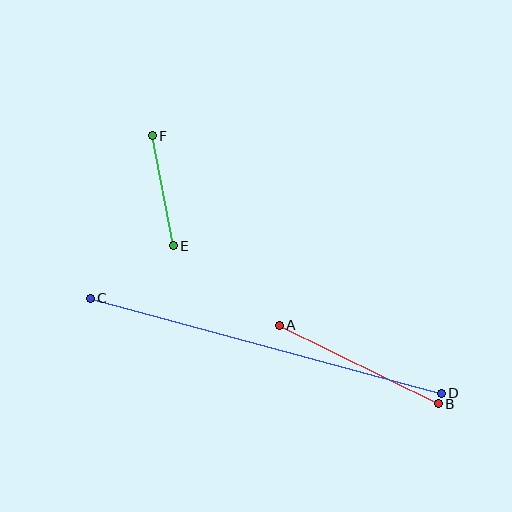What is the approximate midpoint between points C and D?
The midpoint is at approximately (266, 346) pixels.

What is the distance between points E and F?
The distance is approximately 112 pixels.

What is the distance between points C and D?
The distance is approximately 364 pixels.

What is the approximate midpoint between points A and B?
The midpoint is at approximately (359, 365) pixels.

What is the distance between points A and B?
The distance is approximately 177 pixels.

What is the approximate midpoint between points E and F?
The midpoint is at approximately (163, 191) pixels.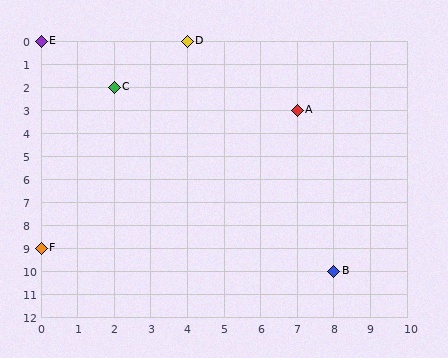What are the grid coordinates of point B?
Point B is at grid coordinates (8, 10).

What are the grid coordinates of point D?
Point D is at grid coordinates (4, 0).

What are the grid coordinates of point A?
Point A is at grid coordinates (7, 3).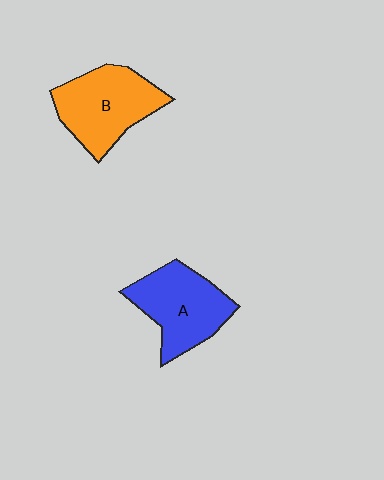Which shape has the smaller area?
Shape A (blue).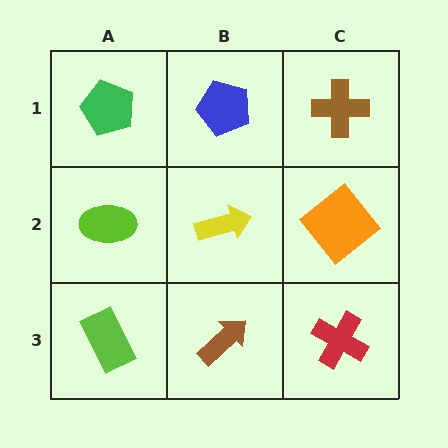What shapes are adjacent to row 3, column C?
An orange diamond (row 2, column C), a brown arrow (row 3, column B).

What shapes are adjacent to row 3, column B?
A yellow arrow (row 2, column B), a lime rectangle (row 3, column A), a red cross (row 3, column C).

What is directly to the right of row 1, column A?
A blue pentagon.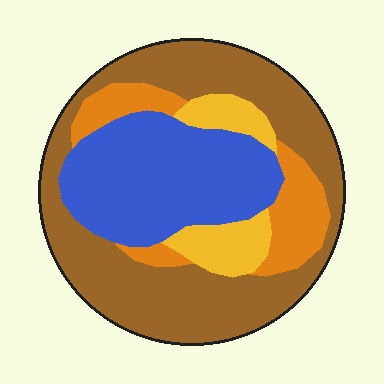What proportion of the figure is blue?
Blue takes up between a quarter and a half of the figure.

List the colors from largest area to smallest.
From largest to smallest: brown, blue, orange, yellow.